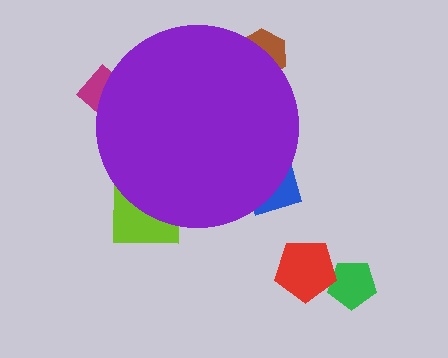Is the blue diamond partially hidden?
Yes, the blue diamond is partially hidden behind the purple circle.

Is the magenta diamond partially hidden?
Yes, the magenta diamond is partially hidden behind the purple circle.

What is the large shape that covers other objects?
A purple circle.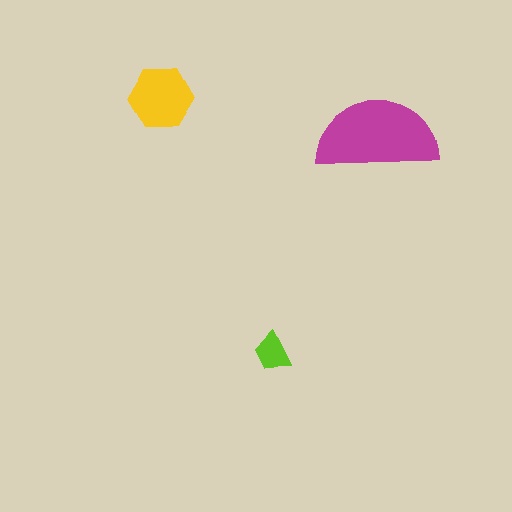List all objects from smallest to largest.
The lime trapezoid, the yellow hexagon, the magenta semicircle.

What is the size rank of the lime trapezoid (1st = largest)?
3rd.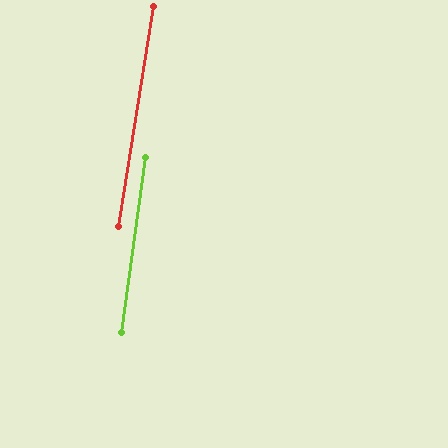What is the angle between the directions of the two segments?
Approximately 1 degree.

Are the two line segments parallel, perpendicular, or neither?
Parallel — their directions differ by only 1.3°.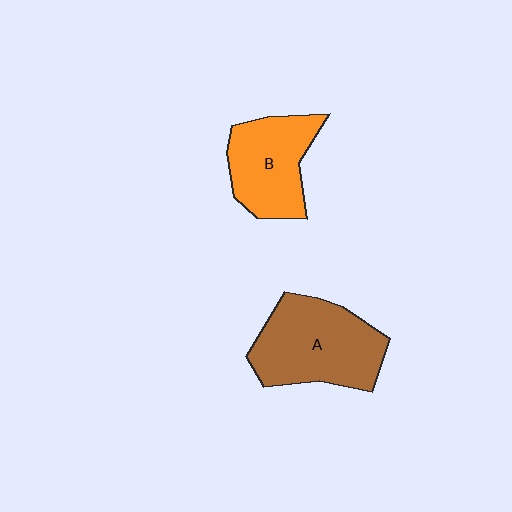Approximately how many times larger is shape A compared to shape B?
Approximately 1.3 times.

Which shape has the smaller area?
Shape B (orange).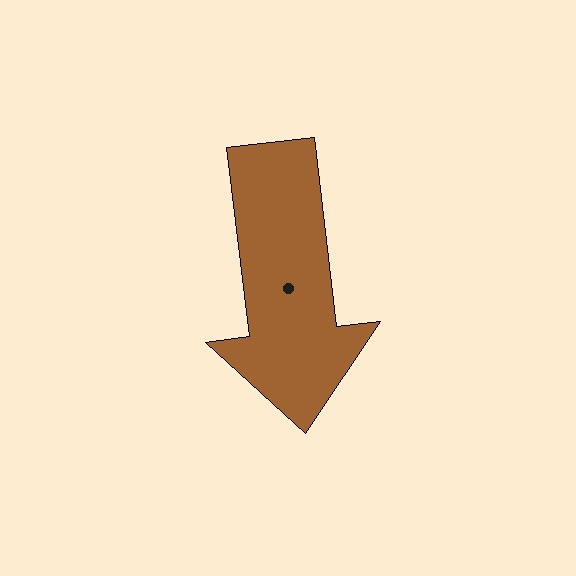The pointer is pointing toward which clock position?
Roughly 6 o'clock.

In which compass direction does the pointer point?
South.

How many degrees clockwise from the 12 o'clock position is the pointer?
Approximately 173 degrees.